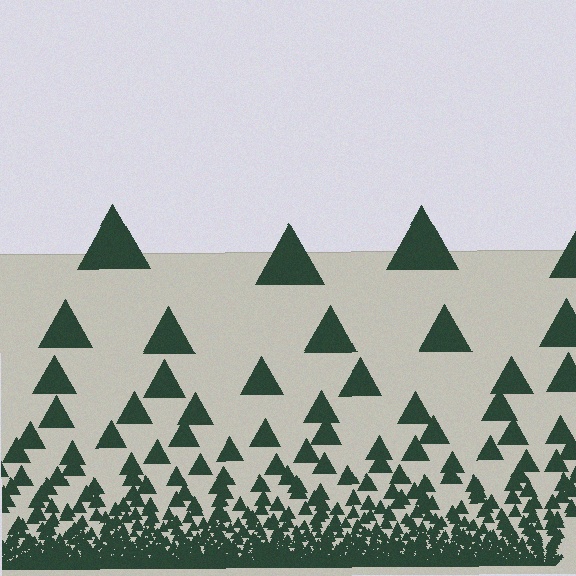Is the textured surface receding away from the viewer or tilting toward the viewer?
The surface appears to tilt toward the viewer. Texture elements get larger and sparser toward the top.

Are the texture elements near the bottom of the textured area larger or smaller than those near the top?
Smaller. The gradient is inverted — elements near the bottom are smaller and denser.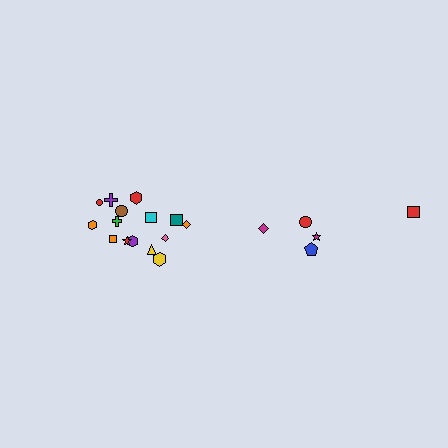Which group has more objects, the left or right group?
The left group.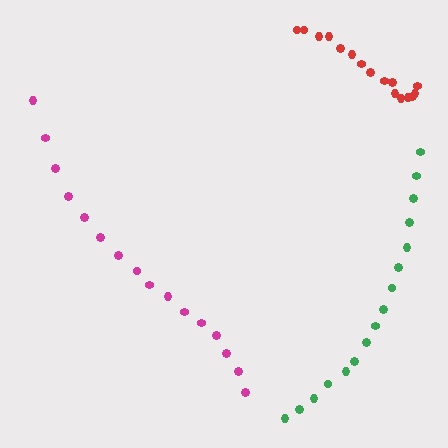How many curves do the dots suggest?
There are 3 distinct paths.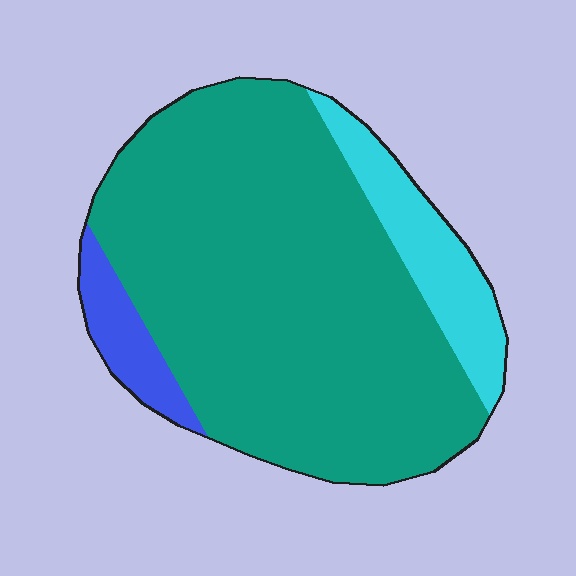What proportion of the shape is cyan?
Cyan covers 13% of the shape.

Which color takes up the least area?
Blue, at roughly 5%.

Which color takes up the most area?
Teal, at roughly 80%.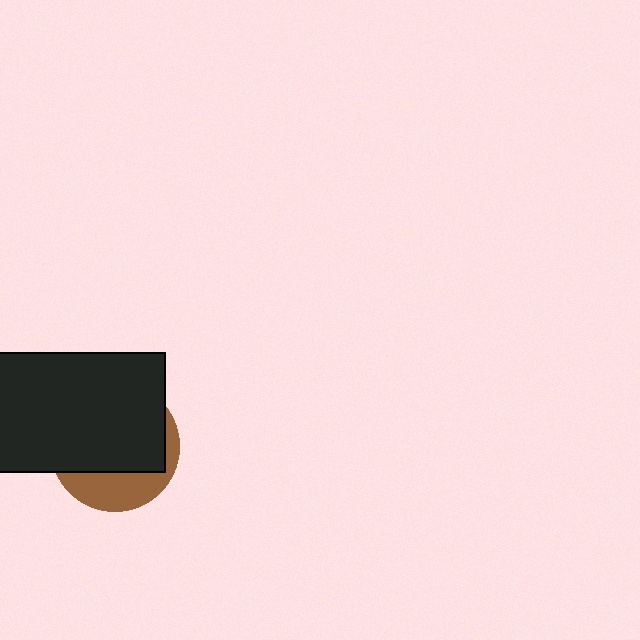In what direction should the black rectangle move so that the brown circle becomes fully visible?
The black rectangle should move up. That is the shortest direction to clear the overlap and leave the brown circle fully visible.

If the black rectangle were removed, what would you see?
You would see the complete brown circle.